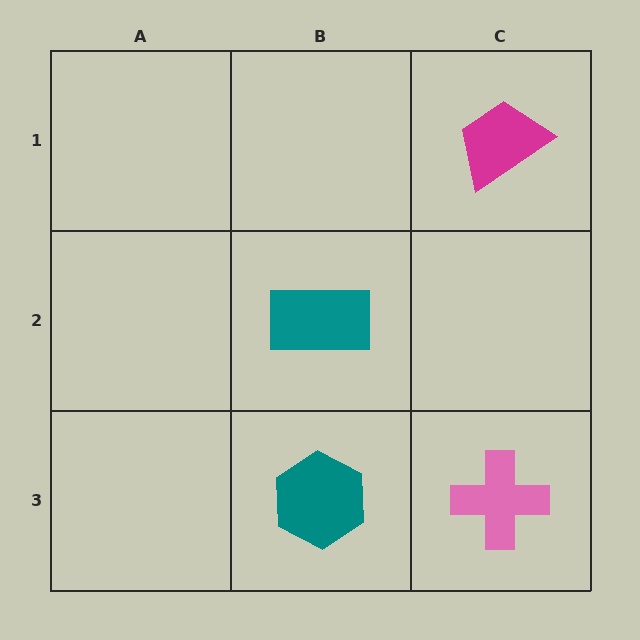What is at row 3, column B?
A teal hexagon.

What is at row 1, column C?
A magenta trapezoid.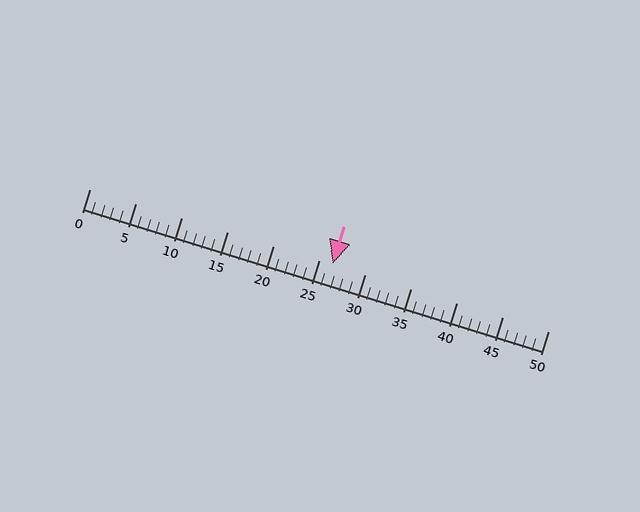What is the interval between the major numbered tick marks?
The major tick marks are spaced 5 units apart.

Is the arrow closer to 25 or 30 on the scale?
The arrow is closer to 25.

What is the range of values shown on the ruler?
The ruler shows values from 0 to 50.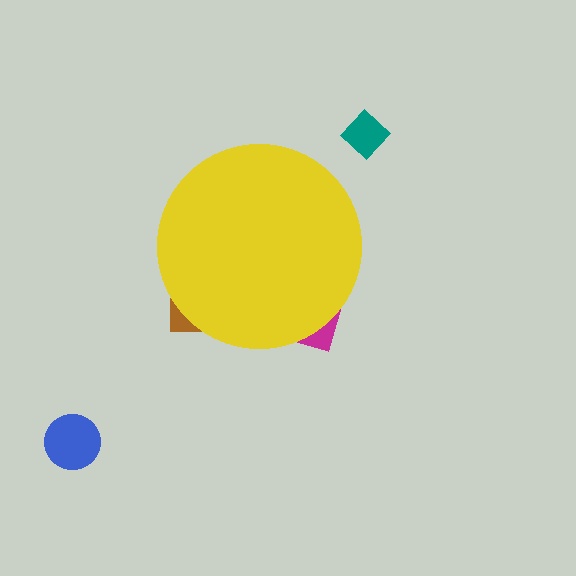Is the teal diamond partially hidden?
No, the teal diamond is fully visible.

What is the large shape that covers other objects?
A yellow circle.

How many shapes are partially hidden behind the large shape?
2 shapes are partially hidden.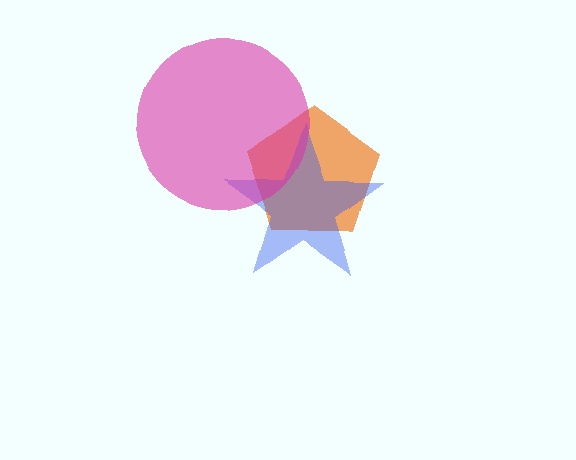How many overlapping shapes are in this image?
There are 3 overlapping shapes in the image.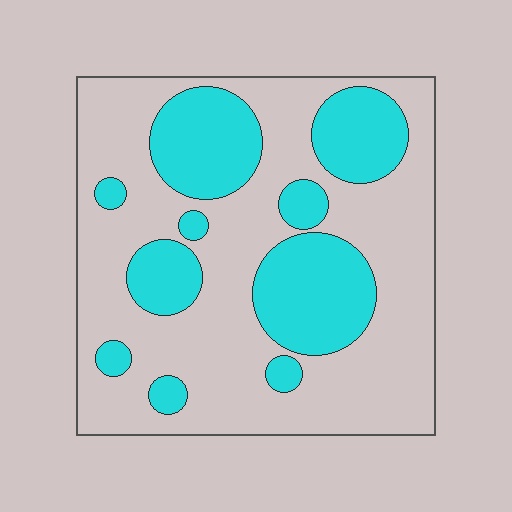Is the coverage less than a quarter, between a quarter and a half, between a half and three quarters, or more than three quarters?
Between a quarter and a half.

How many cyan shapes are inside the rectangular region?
10.